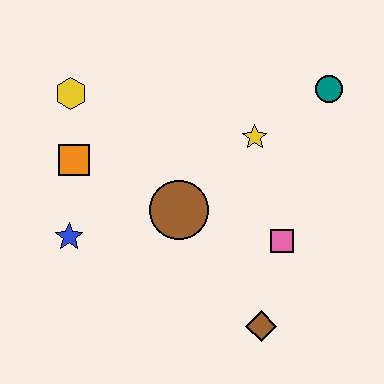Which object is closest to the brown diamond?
The pink square is closest to the brown diamond.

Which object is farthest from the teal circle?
The blue star is farthest from the teal circle.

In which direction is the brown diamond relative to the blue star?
The brown diamond is to the right of the blue star.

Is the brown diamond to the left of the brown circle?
No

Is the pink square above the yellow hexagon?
No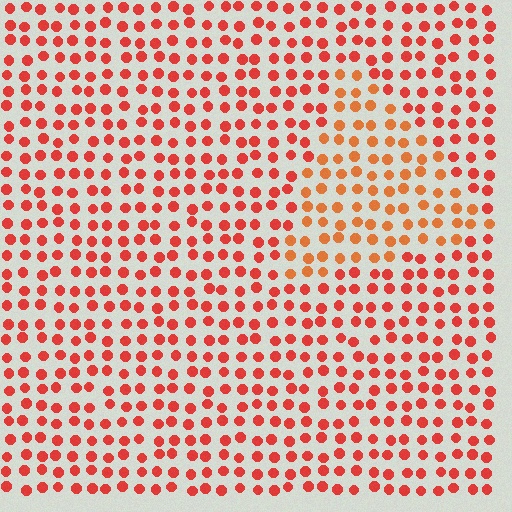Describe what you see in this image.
The image is filled with small red elements in a uniform arrangement. A triangle-shaped region is visible where the elements are tinted to a slightly different hue, forming a subtle color boundary.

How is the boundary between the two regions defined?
The boundary is defined purely by a slight shift in hue (about 22 degrees). Spacing, size, and orientation are identical on both sides.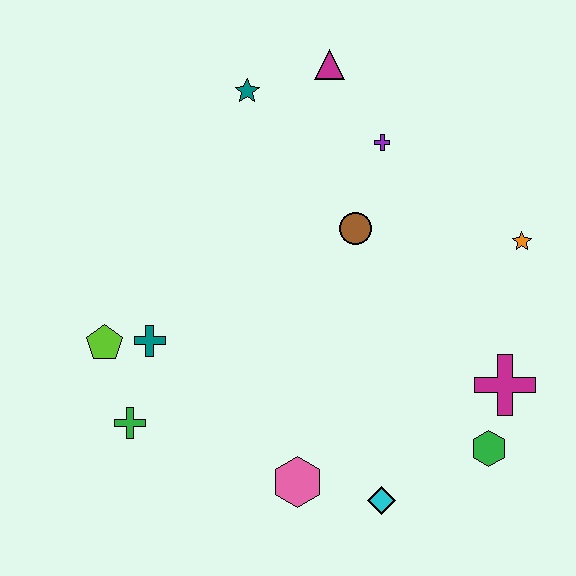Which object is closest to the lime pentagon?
The teal cross is closest to the lime pentagon.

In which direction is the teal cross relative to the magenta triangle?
The teal cross is below the magenta triangle.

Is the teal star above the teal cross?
Yes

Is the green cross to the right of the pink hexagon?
No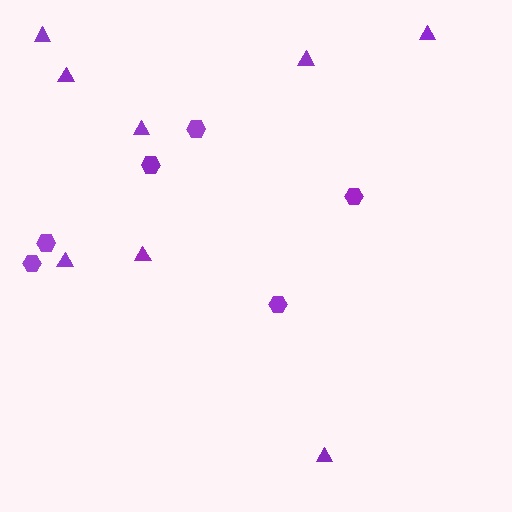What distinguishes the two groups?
There are 2 groups: one group of triangles (8) and one group of hexagons (6).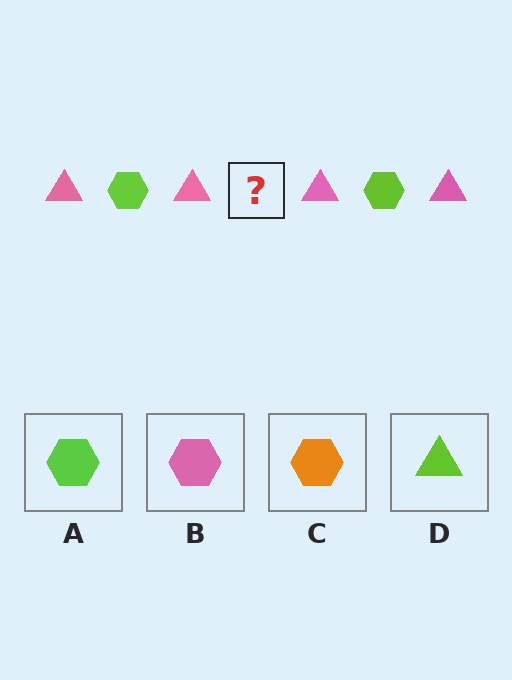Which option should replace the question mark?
Option A.